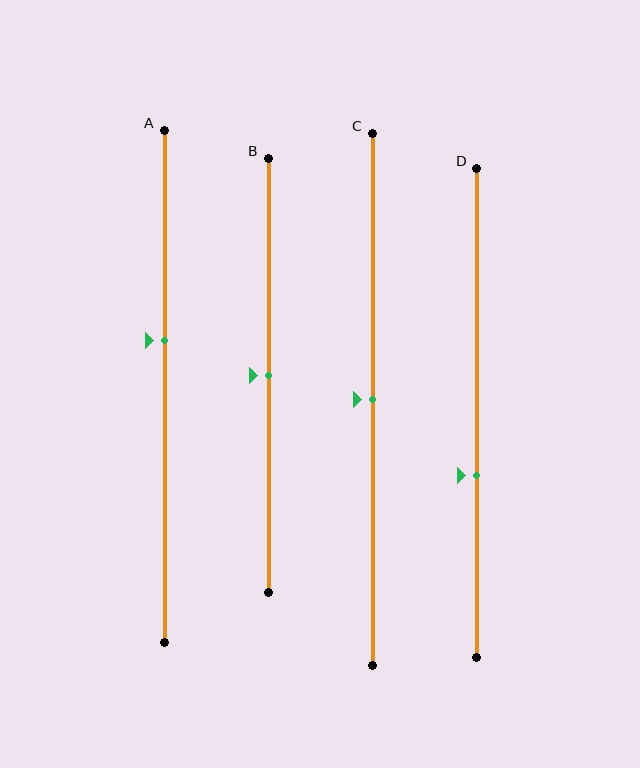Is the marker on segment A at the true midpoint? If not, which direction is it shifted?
No, the marker on segment A is shifted upward by about 9% of the segment length.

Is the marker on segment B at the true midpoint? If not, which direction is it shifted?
Yes, the marker on segment B is at the true midpoint.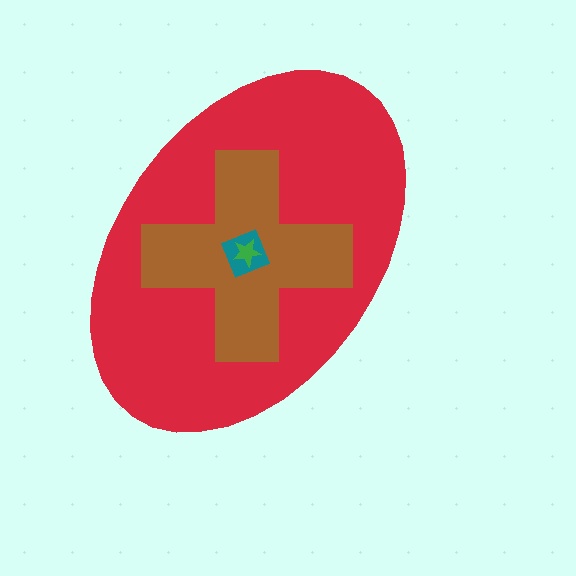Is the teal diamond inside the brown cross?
Yes.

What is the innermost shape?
The green star.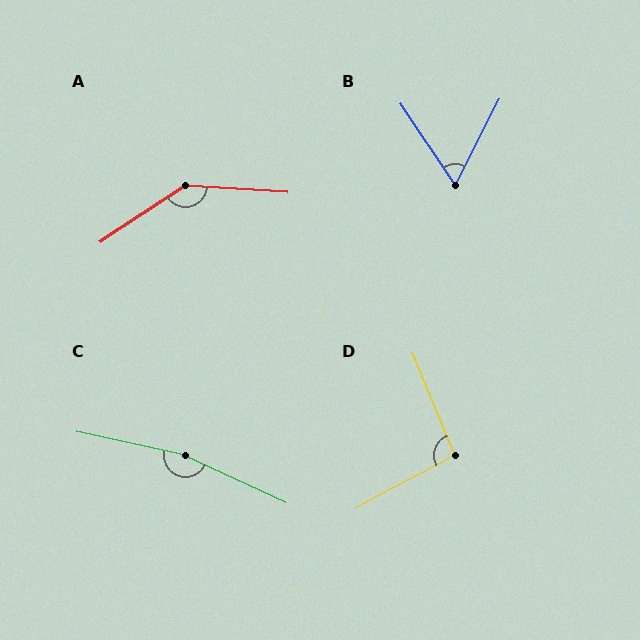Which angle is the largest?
C, at approximately 168 degrees.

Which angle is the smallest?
B, at approximately 61 degrees.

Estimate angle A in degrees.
Approximately 143 degrees.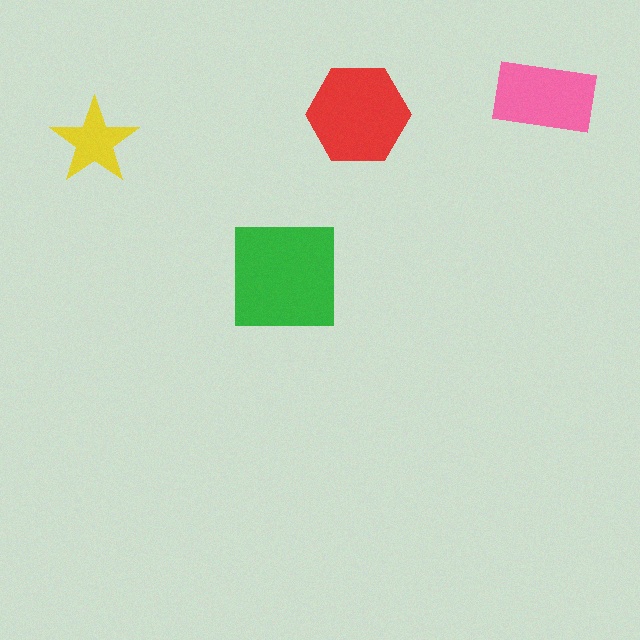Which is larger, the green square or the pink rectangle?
The green square.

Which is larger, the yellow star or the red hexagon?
The red hexagon.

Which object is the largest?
The green square.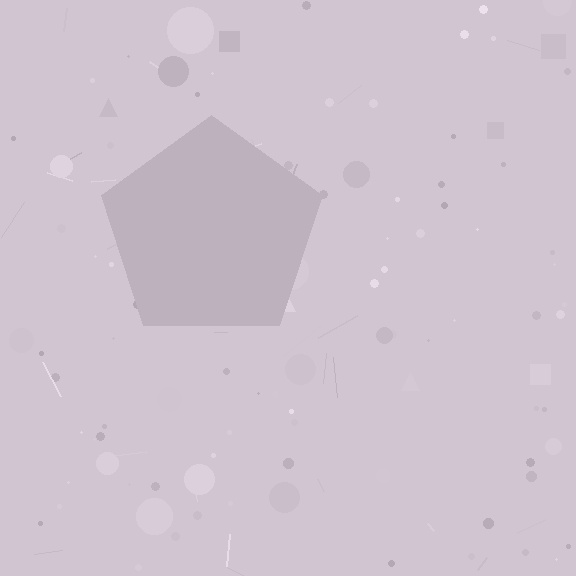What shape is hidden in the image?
A pentagon is hidden in the image.